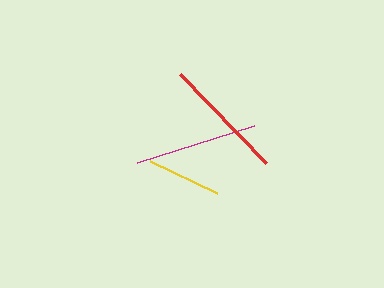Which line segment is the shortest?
The yellow line is the shortest at approximately 75 pixels.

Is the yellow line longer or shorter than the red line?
The red line is longer than the yellow line.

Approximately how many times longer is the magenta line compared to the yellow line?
The magenta line is approximately 1.6 times the length of the yellow line.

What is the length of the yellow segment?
The yellow segment is approximately 75 pixels long.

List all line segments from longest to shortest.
From longest to shortest: red, magenta, yellow.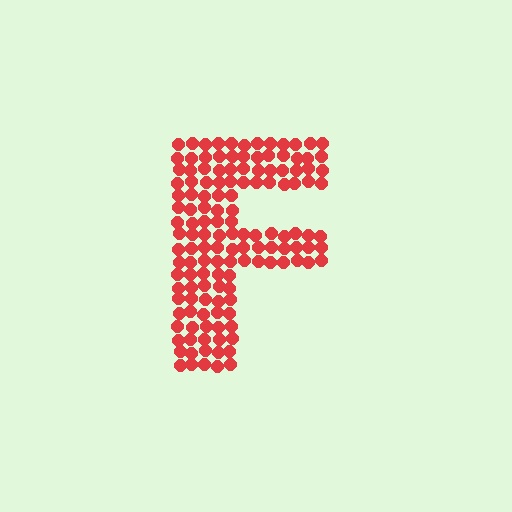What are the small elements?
The small elements are circles.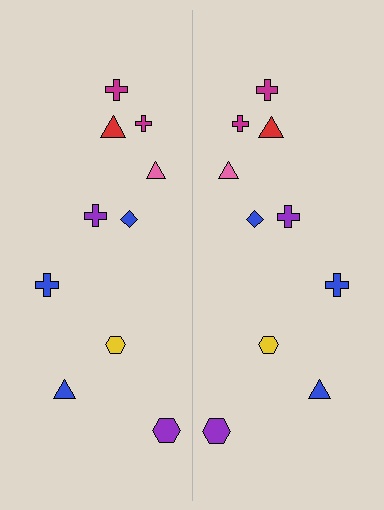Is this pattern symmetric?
Yes, this pattern has bilateral (reflection) symmetry.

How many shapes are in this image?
There are 20 shapes in this image.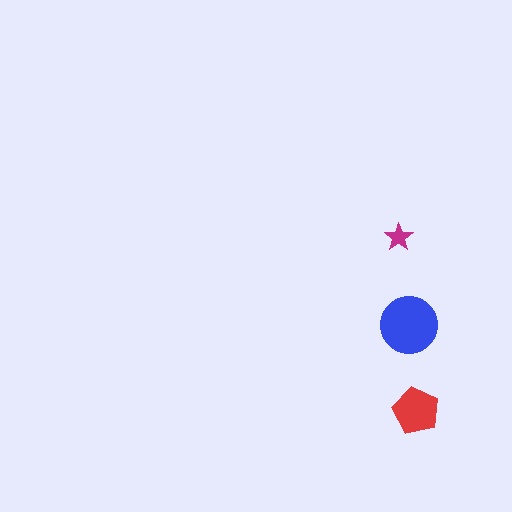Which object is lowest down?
The red pentagon is bottommost.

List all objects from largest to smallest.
The blue circle, the red pentagon, the magenta star.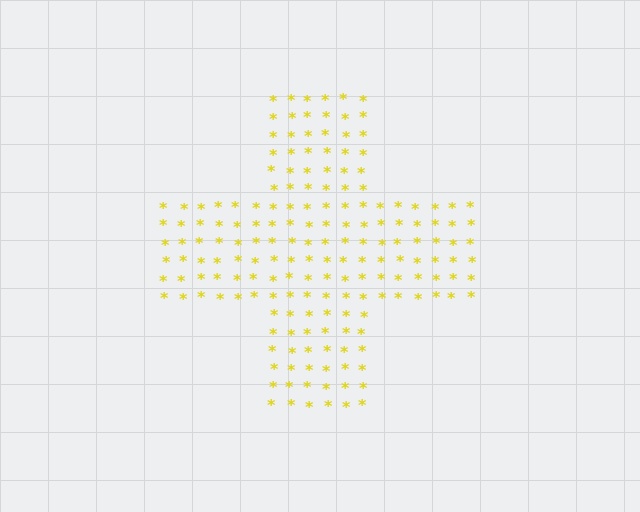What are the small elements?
The small elements are asterisks.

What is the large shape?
The large shape is a cross.